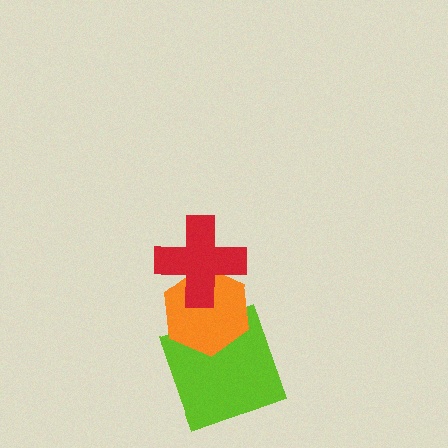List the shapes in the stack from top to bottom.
From top to bottom: the red cross, the orange hexagon, the lime square.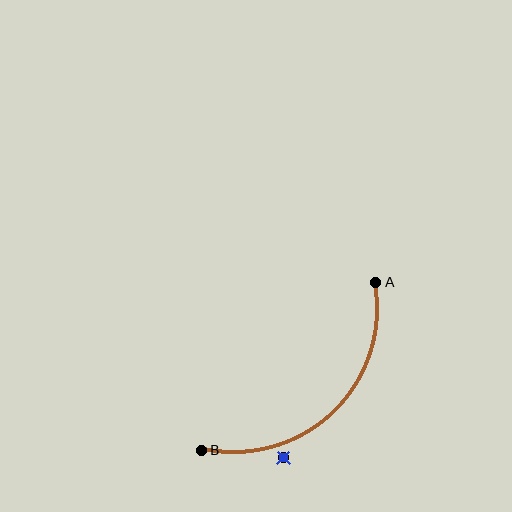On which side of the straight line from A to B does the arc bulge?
The arc bulges below and to the right of the straight line connecting A and B.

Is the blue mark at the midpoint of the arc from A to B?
No — the blue mark does not lie on the arc at all. It sits slightly outside the curve.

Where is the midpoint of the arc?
The arc midpoint is the point on the curve farthest from the straight line joining A and B. It sits below and to the right of that line.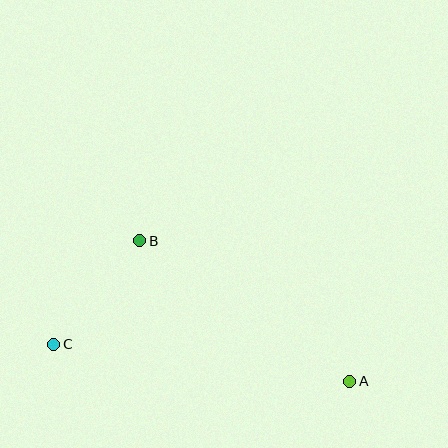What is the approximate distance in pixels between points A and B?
The distance between A and B is approximately 253 pixels.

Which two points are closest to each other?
Points B and C are closest to each other.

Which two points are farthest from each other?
Points A and C are farthest from each other.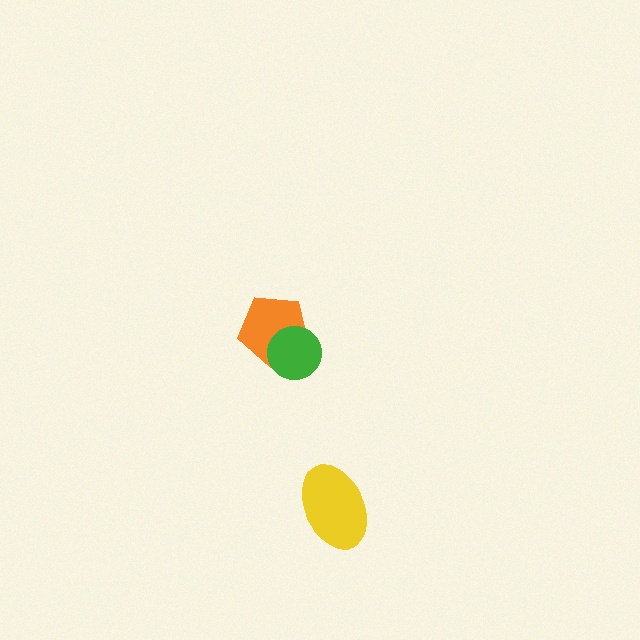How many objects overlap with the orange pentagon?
1 object overlaps with the orange pentagon.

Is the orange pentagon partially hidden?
Yes, it is partially covered by another shape.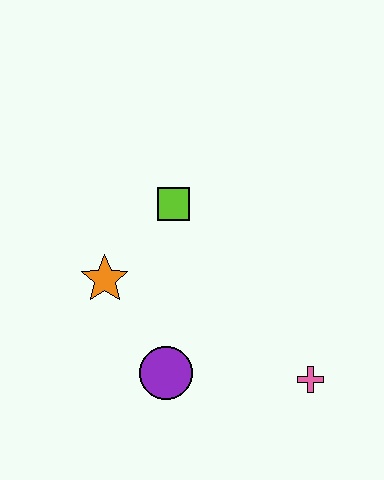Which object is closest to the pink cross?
The purple circle is closest to the pink cross.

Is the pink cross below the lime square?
Yes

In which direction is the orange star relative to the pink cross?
The orange star is to the left of the pink cross.